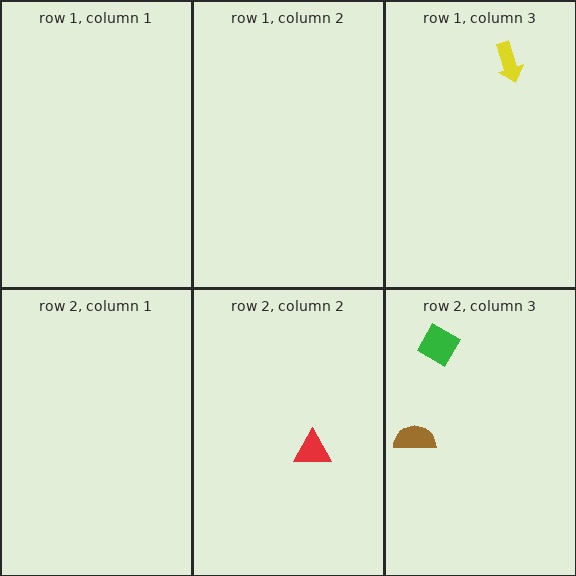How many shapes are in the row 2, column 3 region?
2.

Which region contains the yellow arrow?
The row 1, column 3 region.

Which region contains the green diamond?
The row 2, column 3 region.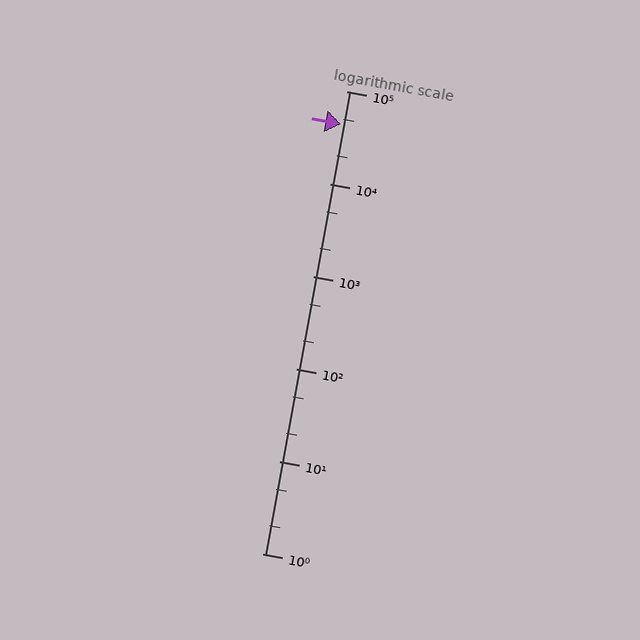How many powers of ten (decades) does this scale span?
The scale spans 5 decades, from 1 to 100000.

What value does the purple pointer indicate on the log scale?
The pointer indicates approximately 44000.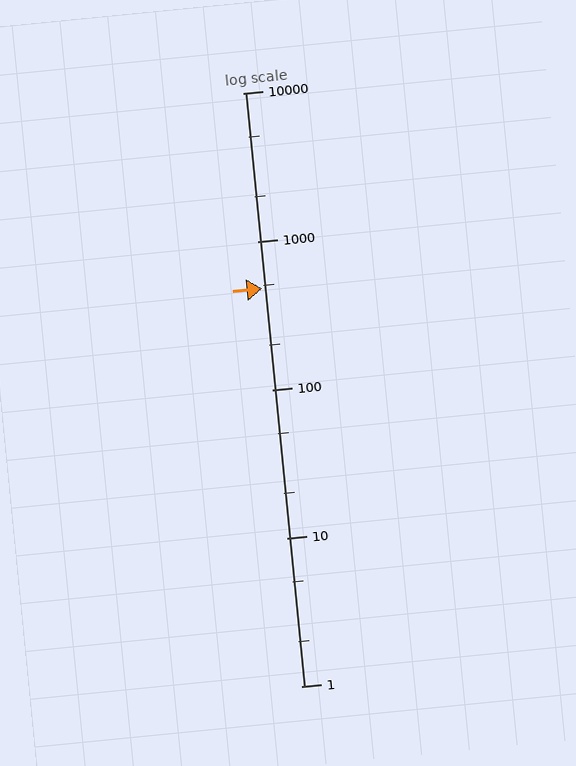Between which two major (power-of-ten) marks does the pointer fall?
The pointer is between 100 and 1000.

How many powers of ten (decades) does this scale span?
The scale spans 4 decades, from 1 to 10000.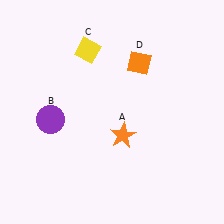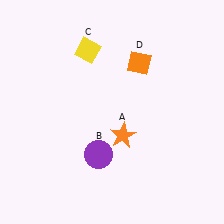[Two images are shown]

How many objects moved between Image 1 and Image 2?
1 object moved between the two images.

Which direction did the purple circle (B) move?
The purple circle (B) moved right.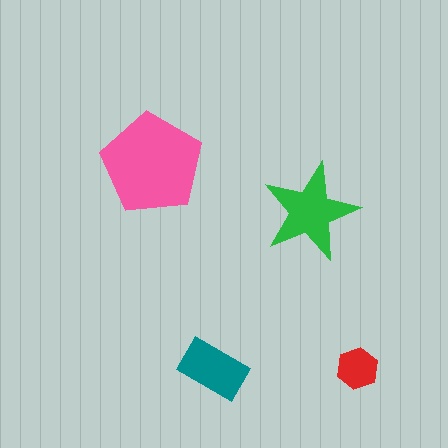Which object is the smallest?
The red hexagon.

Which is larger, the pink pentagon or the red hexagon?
The pink pentagon.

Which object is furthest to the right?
The red hexagon is rightmost.